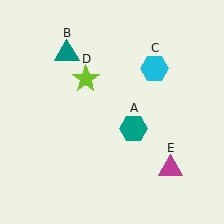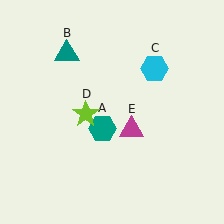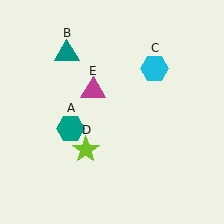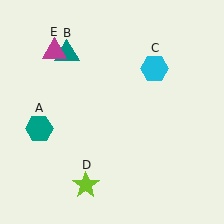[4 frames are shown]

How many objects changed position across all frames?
3 objects changed position: teal hexagon (object A), lime star (object D), magenta triangle (object E).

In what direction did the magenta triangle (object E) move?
The magenta triangle (object E) moved up and to the left.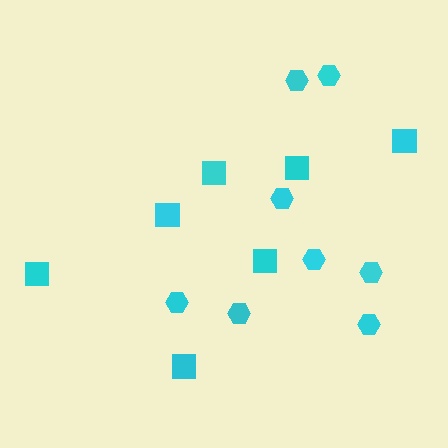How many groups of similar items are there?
There are 2 groups: one group of squares (7) and one group of hexagons (8).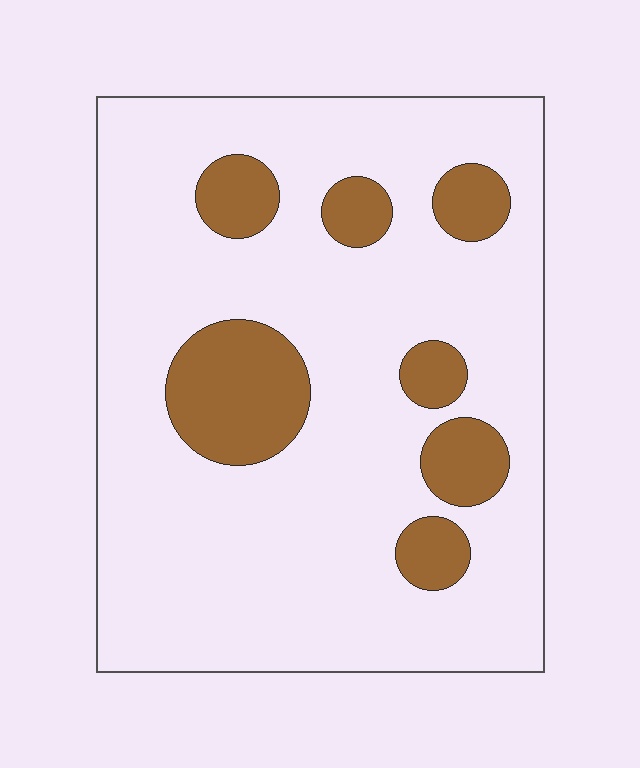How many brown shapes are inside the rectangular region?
7.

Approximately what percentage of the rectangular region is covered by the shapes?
Approximately 20%.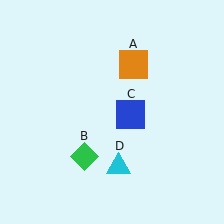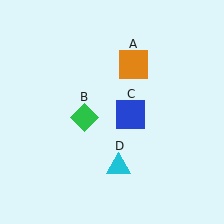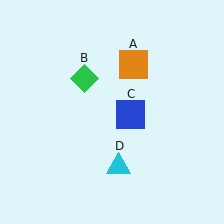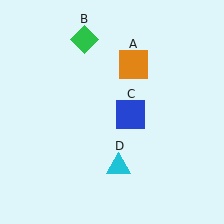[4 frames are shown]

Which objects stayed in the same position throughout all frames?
Orange square (object A) and blue square (object C) and cyan triangle (object D) remained stationary.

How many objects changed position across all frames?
1 object changed position: green diamond (object B).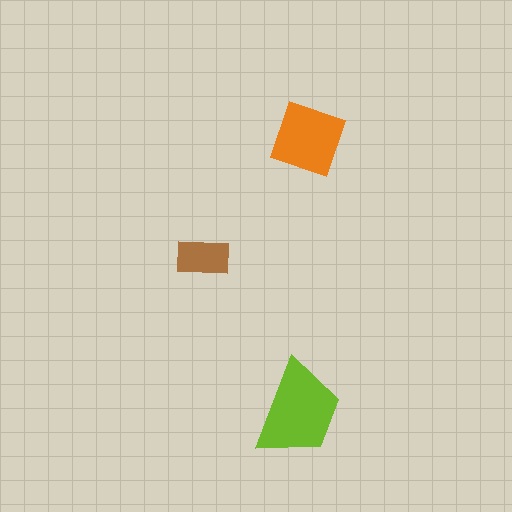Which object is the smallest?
The brown rectangle.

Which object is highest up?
The orange square is topmost.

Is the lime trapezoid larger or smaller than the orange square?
Larger.